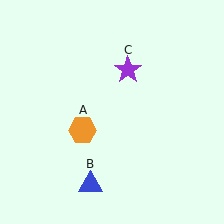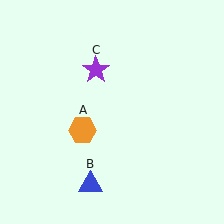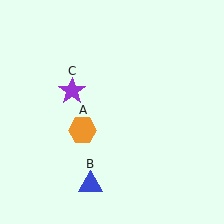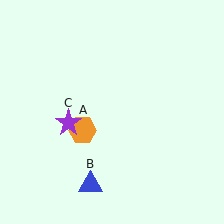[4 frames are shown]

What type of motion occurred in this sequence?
The purple star (object C) rotated counterclockwise around the center of the scene.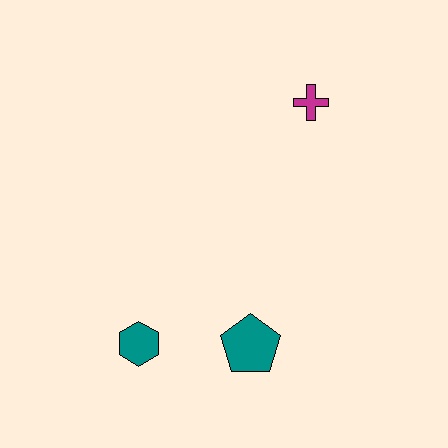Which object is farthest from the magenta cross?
The teal hexagon is farthest from the magenta cross.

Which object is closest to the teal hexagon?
The teal pentagon is closest to the teal hexagon.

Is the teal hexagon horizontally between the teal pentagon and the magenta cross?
No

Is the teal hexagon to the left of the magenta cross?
Yes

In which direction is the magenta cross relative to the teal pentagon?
The magenta cross is above the teal pentagon.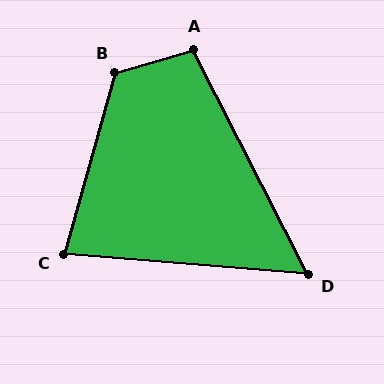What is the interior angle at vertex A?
Approximately 101 degrees (obtuse).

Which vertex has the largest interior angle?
B, at approximately 122 degrees.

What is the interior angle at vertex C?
Approximately 79 degrees (acute).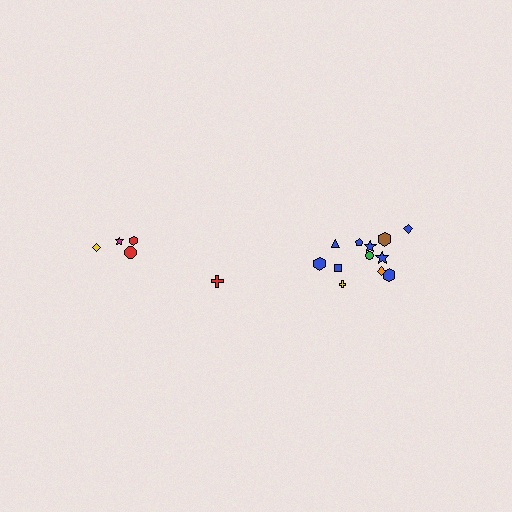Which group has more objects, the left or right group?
The right group.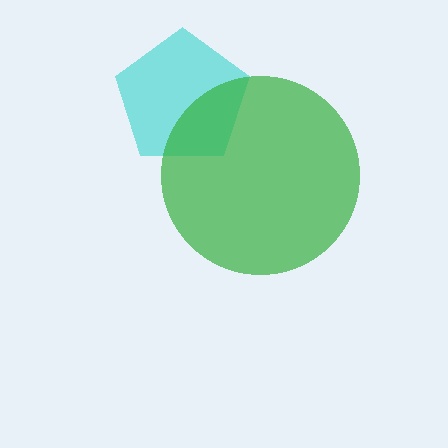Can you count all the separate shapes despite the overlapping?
Yes, there are 2 separate shapes.